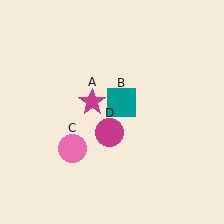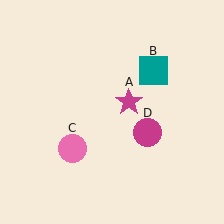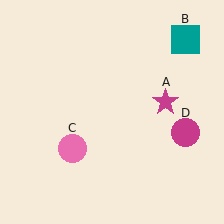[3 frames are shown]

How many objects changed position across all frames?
3 objects changed position: magenta star (object A), teal square (object B), magenta circle (object D).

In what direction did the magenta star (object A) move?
The magenta star (object A) moved right.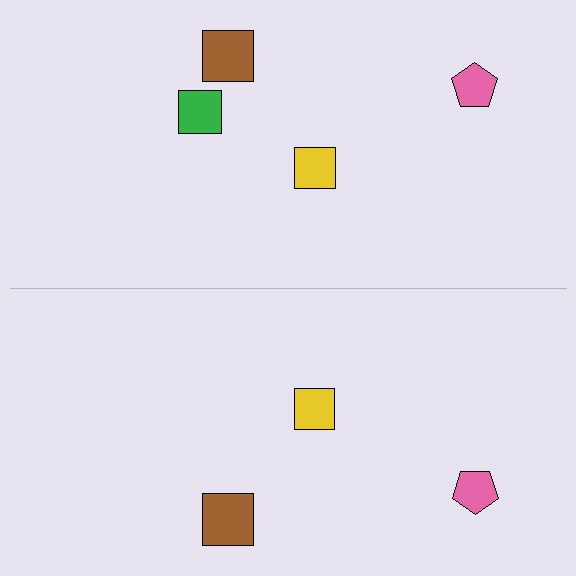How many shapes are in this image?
There are 7 shapes in this image.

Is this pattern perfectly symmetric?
No, the pattern is not perfectly symmetric. A green square is missing from the bottom side.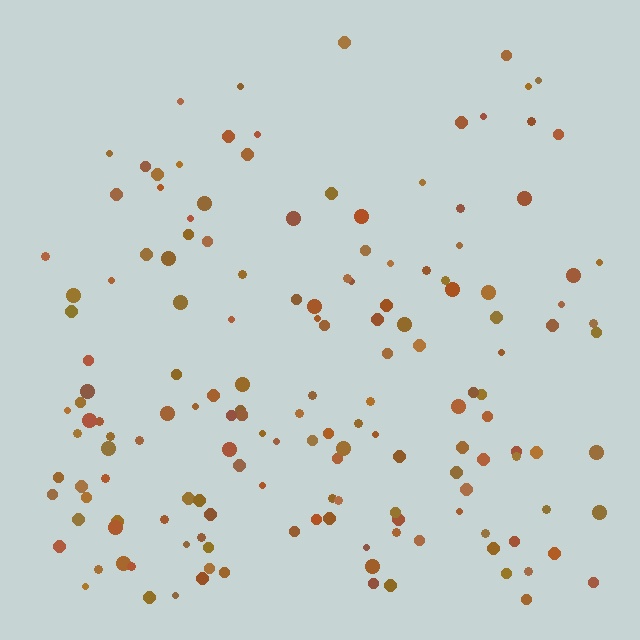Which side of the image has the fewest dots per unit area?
The top.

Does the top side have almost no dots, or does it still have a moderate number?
Still a moderate number, just noticeably fewer than the bottom.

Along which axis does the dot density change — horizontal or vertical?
Vertical.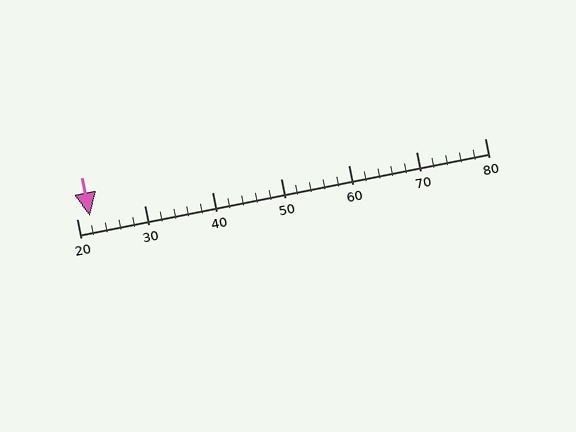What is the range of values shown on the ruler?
The ruler shows values from 20 to 80.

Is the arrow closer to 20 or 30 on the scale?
The arrow is closer to 20.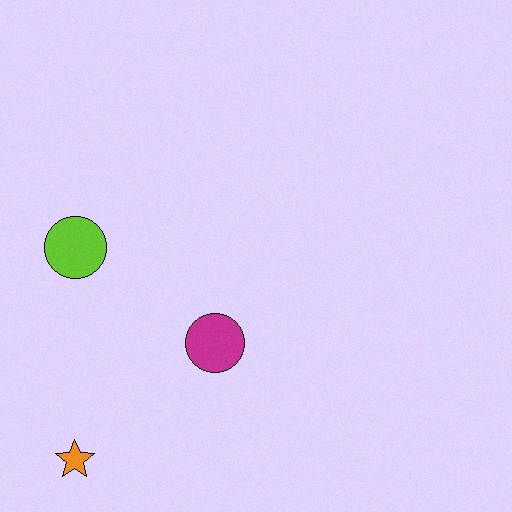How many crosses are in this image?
There are no crosses.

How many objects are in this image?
There are 3 objects.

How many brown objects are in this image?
There are no brown objects.